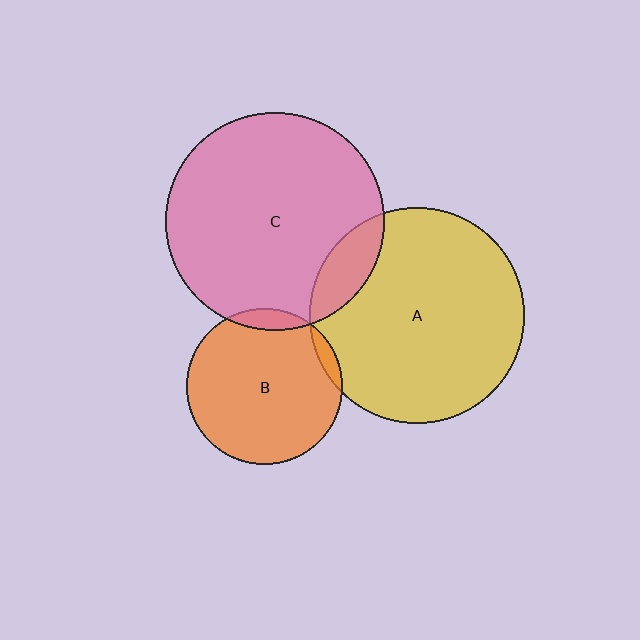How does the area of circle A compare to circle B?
Approximately 1.9 times.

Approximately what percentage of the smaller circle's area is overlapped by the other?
Approximately 5%.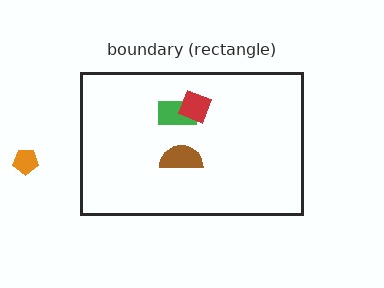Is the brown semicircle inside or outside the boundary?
Inside.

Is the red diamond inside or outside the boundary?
Inside.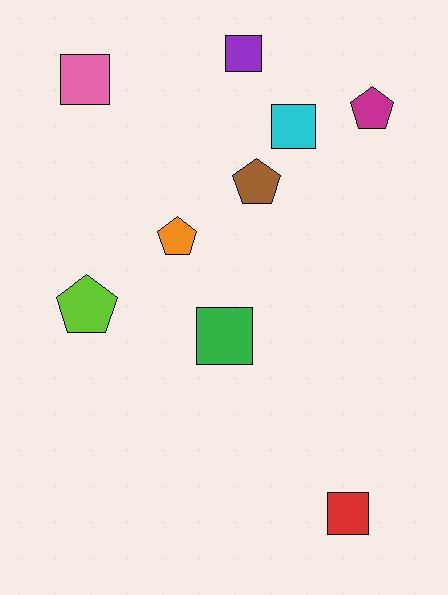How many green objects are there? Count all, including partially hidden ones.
There is 1 green object.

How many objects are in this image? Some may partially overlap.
There are 9 objects.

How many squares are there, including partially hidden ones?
There are 5 squares.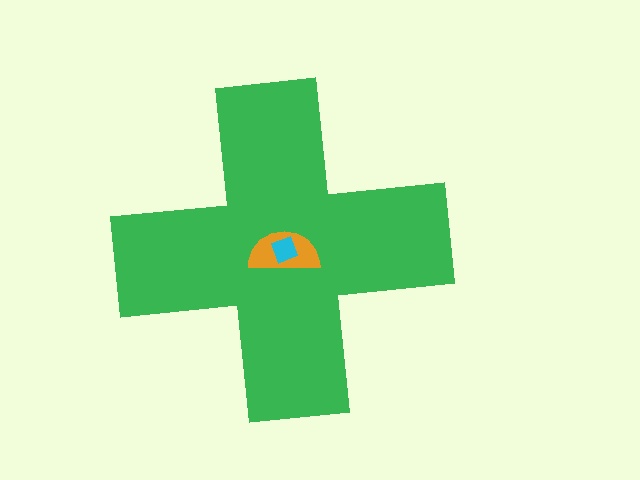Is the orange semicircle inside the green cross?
Yes.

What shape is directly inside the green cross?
The orange semicircle.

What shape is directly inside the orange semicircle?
The cyan diamond.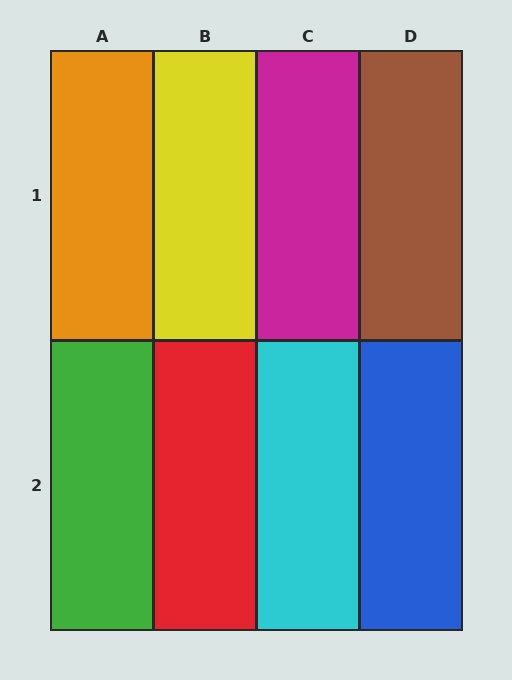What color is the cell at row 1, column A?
Orange.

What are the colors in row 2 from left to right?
Green, red, cyan, blue.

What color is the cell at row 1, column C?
Magenta.